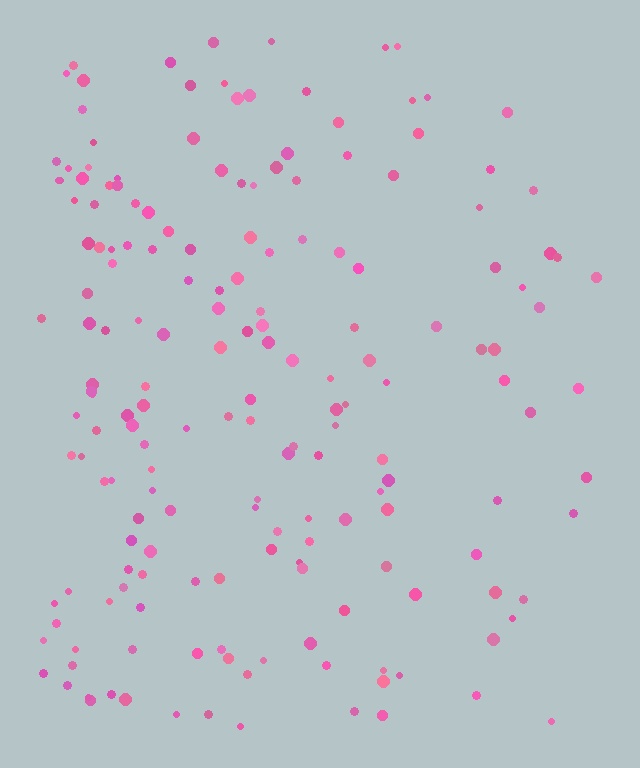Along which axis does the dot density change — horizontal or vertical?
Horizontal.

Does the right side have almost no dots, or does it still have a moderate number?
Still a moderate number, just noticeably fewer than the left.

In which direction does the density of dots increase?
From right to left, with the left side densest.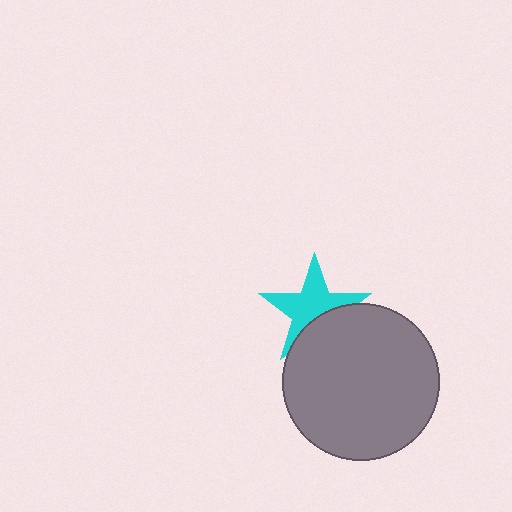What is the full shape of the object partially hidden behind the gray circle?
The partially hidden object is a cyan star.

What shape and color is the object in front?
The object in front is a gray circle.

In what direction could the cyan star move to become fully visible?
The cyan star could move up. That would shift it out from behind the gray circle entirely.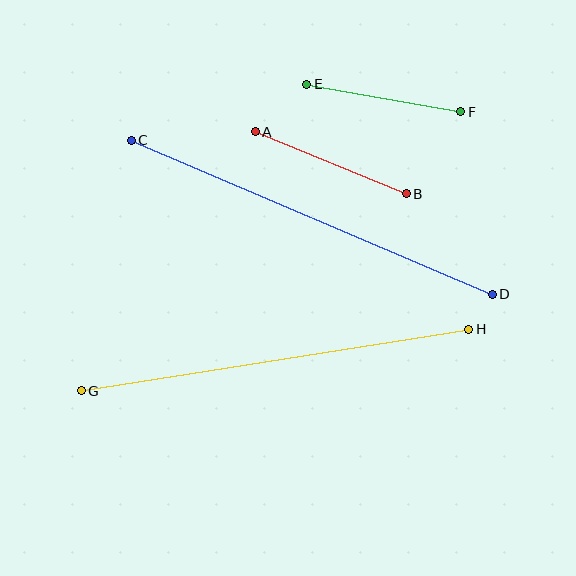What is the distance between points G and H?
The distance is approximately 392 pixels.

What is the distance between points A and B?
The distance is approximately 163 pixels.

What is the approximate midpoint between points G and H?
The midpoint is at approximately (275, 360) pixels.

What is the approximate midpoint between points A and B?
The midpoint is at approximately (331, 163) pixels.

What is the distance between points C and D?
The distance is approximately 392 pixels.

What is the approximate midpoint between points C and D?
The midpoint is at approximately (312, 217) pixels.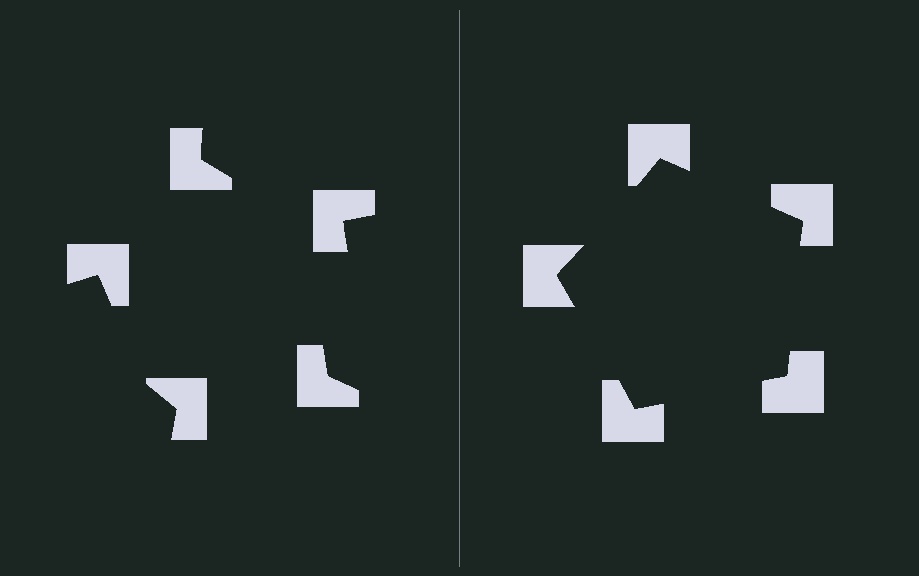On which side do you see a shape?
An illusory pentagon appears on the right side. On the left side the wedge cuts are rotated, so no coherent shape forms.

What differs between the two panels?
The notched squares are positioned identically on both sides; only the wedge orientations differ. On the right they align to a pentagon; on the left they are misaligned.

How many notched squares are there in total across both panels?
10 — 5 on each side.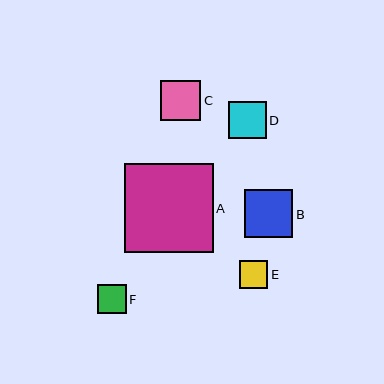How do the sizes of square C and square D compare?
Square C and square D are approximately the same size.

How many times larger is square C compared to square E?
Square C is approximately 1.4 times the size of square E.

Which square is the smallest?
Square E is the smallest with a size of approximately 28 pixels.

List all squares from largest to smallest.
From largest to smallest: A, B, C, D, F, E.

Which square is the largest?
Square A is the largest with a size of approximately 89 pixels.